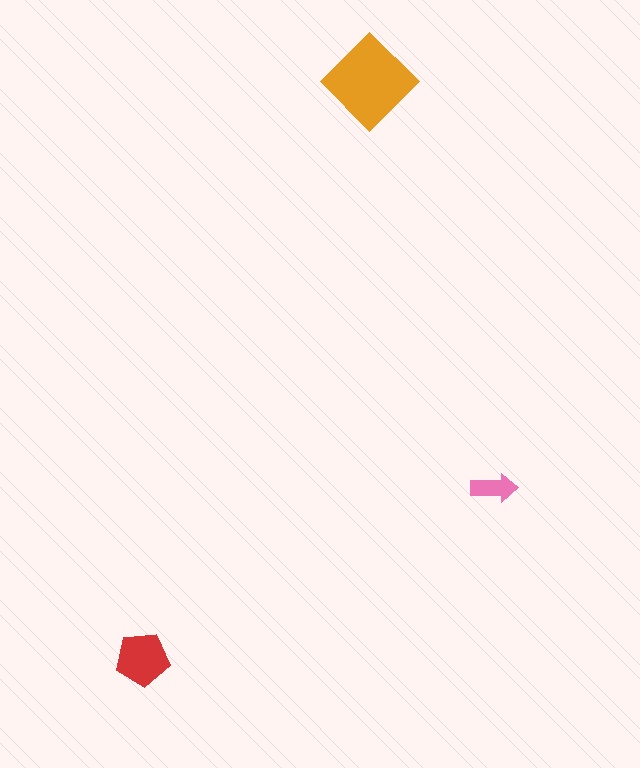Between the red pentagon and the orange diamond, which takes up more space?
The orange diamond.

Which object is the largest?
The orange diamond.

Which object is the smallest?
The pink arrow.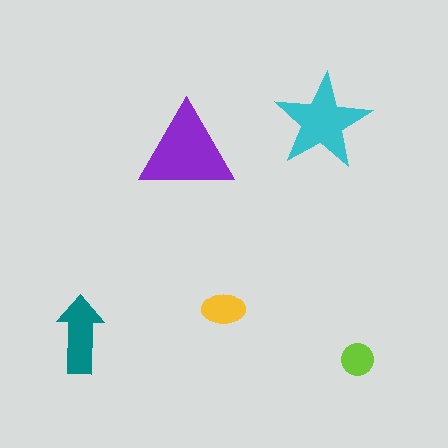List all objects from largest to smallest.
The purple triangle, the cyan star, the teal arrow, the yellow ellipse, the lime circle.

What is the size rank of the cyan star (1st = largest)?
2nd.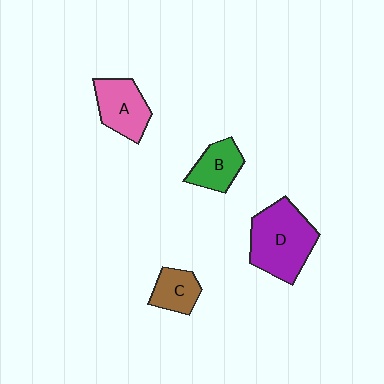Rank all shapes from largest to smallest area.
From largest to smallest: D (purple), A (pink), B (green), C (brown).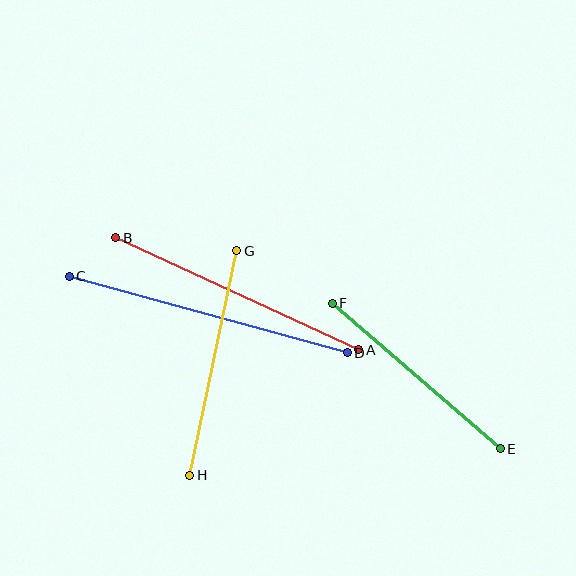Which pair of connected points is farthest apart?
Points C and D are farthest apart.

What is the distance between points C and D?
The distance is approximately 288 pixels.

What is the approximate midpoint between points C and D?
The midpoint is at approximately (208, 314) pixels.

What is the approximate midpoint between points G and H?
The midpoint is at approximately (213, 363) pixels.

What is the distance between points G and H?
The distance is approximately 230 pixels.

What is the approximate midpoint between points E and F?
The midpoint is at approximately (416, 376) pixels.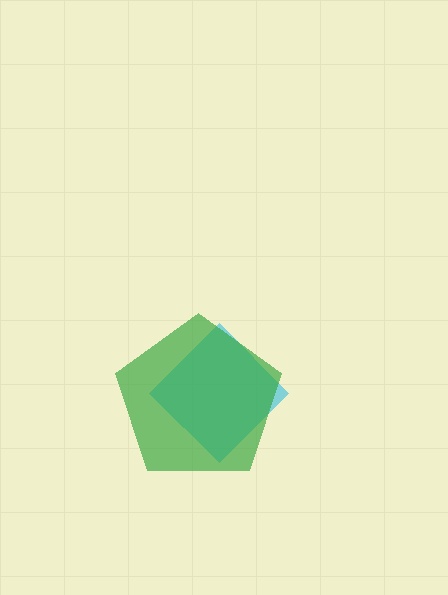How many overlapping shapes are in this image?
There are 2 overlapping shapes in the image.